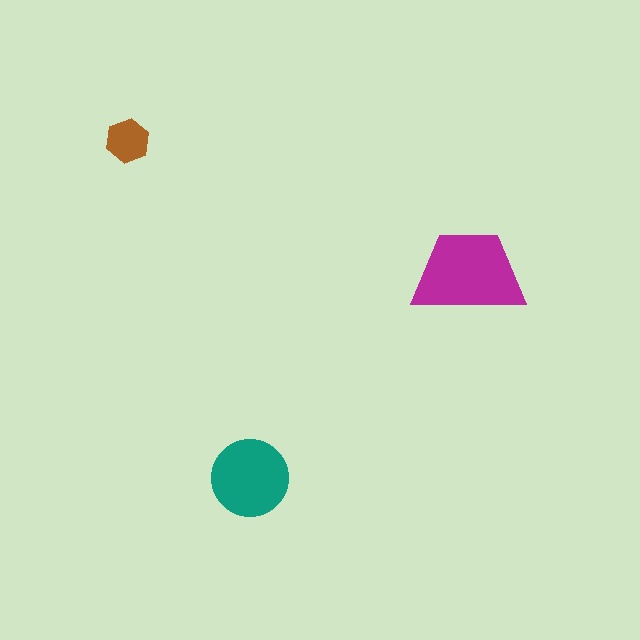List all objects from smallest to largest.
The brown hexagon, the teal circle, the magenta trapezoid.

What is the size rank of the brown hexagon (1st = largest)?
3rd.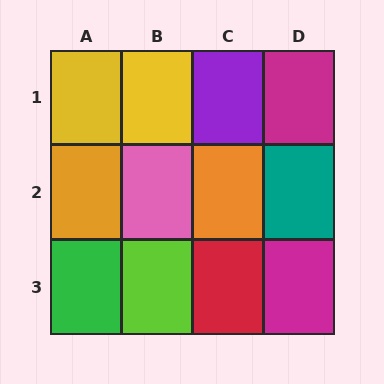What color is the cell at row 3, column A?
Green.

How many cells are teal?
1 cell is teal.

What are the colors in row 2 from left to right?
Orange, pink, orange, teal.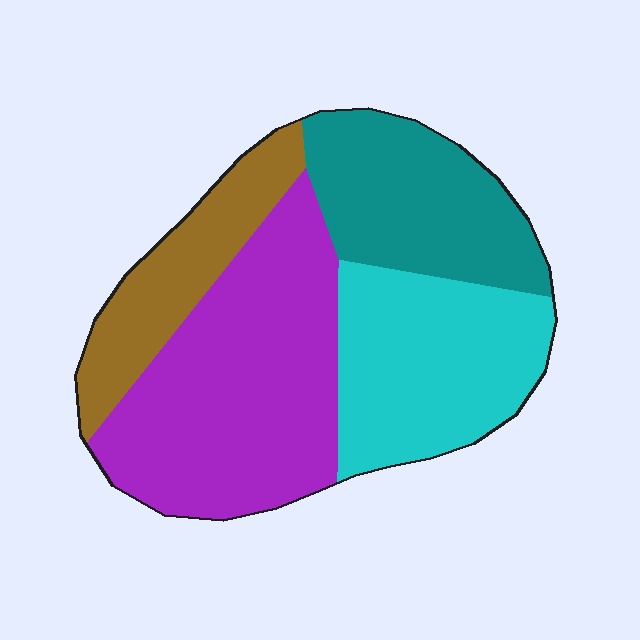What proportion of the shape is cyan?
Cyan covers 25% of the shape.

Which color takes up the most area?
Purple, at roughly 35%.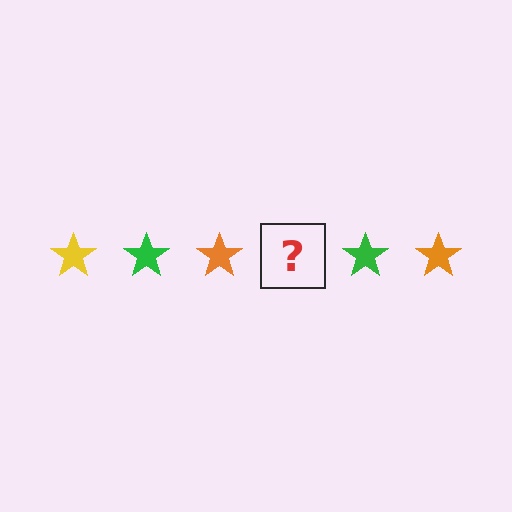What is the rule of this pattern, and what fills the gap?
The rule is that the pattern cycles through yellow, green, orange stars. The gap should be filled with a yellow star.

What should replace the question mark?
The question mark should be replaced with a yellow star.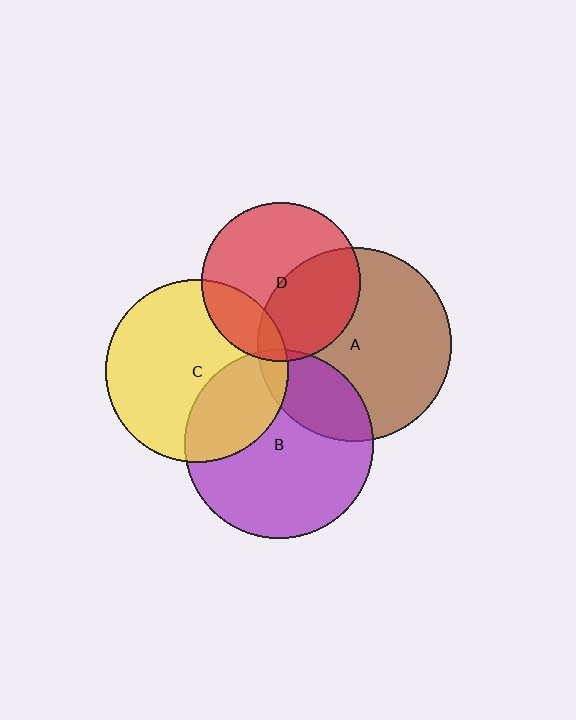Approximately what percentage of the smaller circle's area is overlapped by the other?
Approximately 30%.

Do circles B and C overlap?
Yes.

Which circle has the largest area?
Circle A (brown).